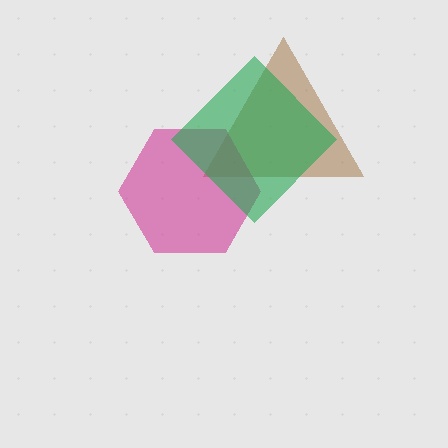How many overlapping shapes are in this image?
There are 3 overlapping shapes in the image.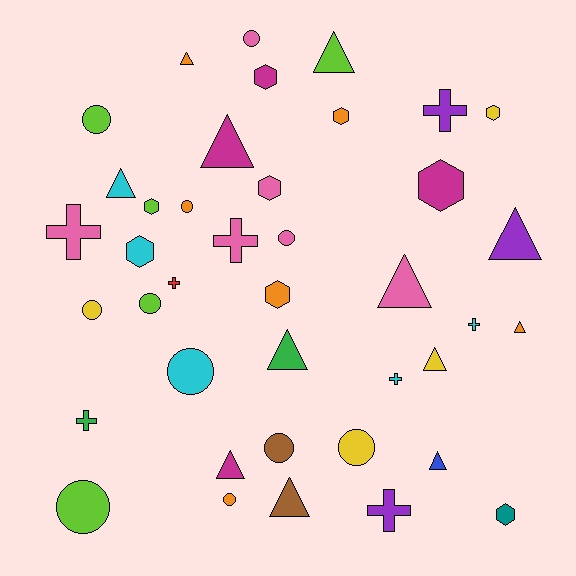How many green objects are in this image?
There are 2 green objects.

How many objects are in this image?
There are 40 objects.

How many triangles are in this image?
There are 12 triangles.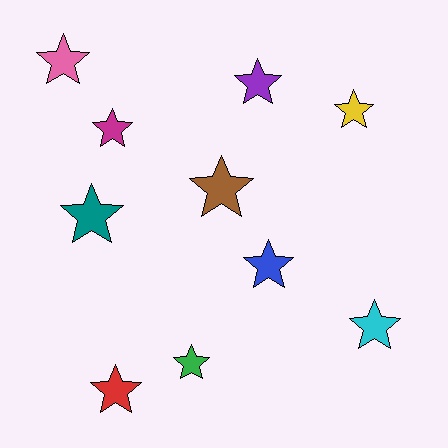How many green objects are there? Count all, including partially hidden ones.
There is 1 green object.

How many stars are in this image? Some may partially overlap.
There are 10 stars.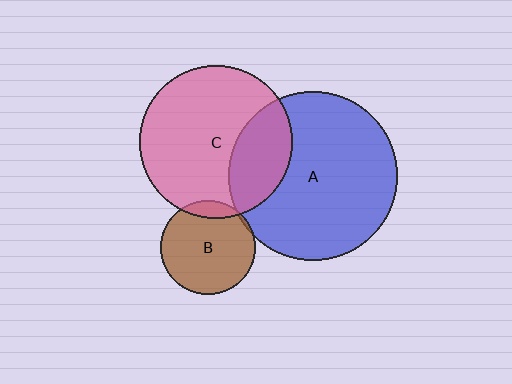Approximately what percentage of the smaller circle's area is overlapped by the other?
Approximately 10%.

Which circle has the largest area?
Circle A (blue).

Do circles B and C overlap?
Yes.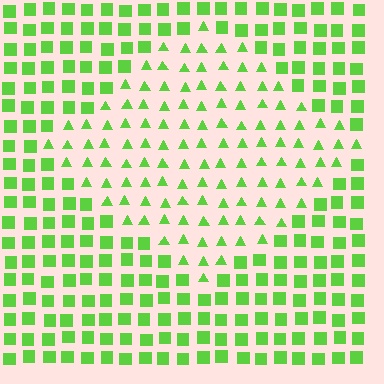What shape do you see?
I see a diamond.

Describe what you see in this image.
The image is filled with small lime elements arranged in a uniform grid. A diamond-shaped region contains triangles, while the surrounding area contains squares. The boundary is defined purely by the change in element shape.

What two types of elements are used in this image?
The image uses triangles inside the diamond region and squares outside it.